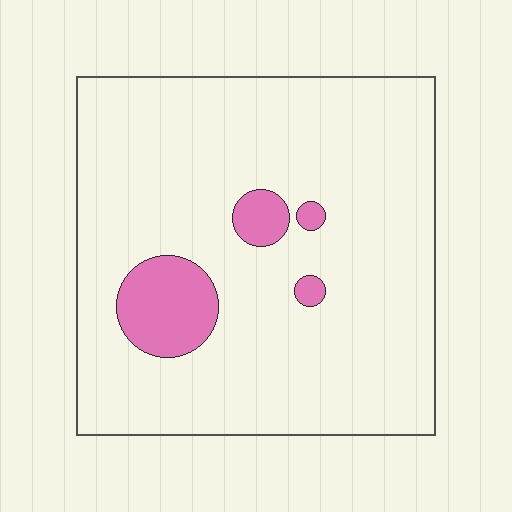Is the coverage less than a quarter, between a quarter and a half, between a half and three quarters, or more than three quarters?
Less than a quarter.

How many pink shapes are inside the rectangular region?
4.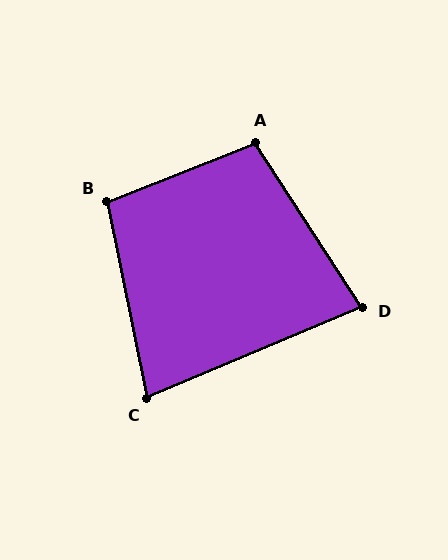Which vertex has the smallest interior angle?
C, at approximately 79 degrees.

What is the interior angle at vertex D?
Approximately 80 degrees (acute).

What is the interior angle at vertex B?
Approximately 100 degrees (obtuse).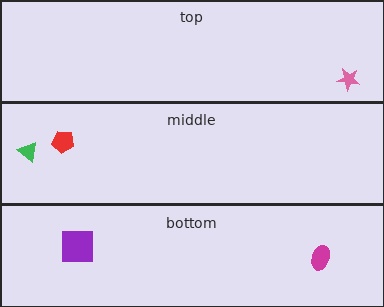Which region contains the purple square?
The bottom region.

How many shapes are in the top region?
1.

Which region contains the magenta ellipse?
The bottom region.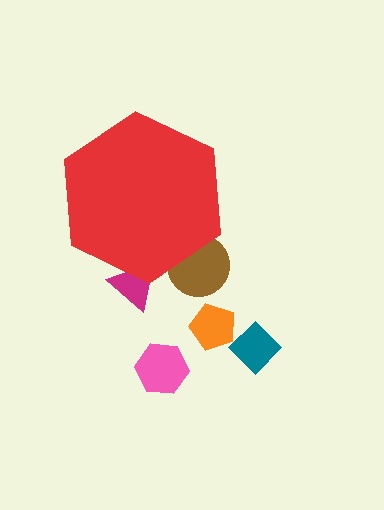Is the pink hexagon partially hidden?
No, the pink hexagon is fully visible.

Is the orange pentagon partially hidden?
No, the orange pentagon is fully visible.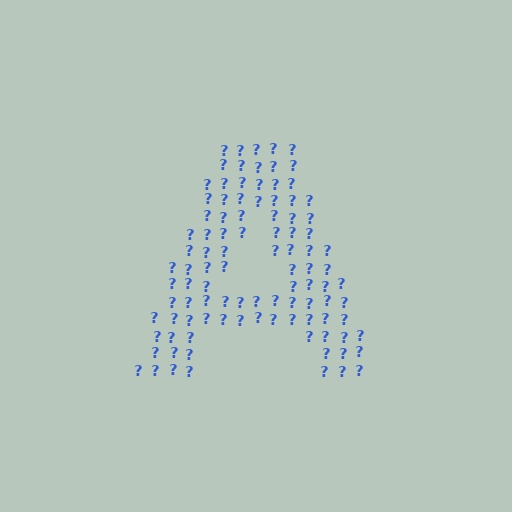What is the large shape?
The large shape is the letter A.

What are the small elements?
The small elements are question marks.